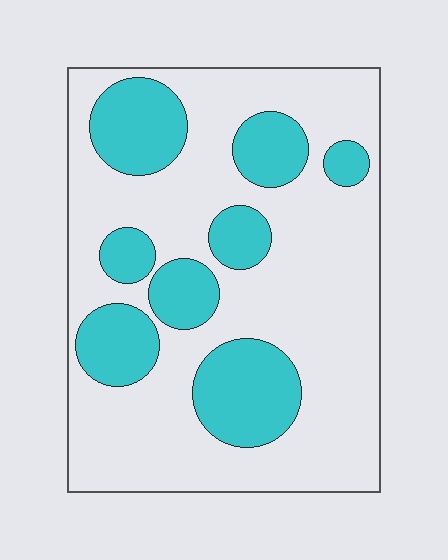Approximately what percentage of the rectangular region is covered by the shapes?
Approximately 30%.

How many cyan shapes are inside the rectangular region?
8.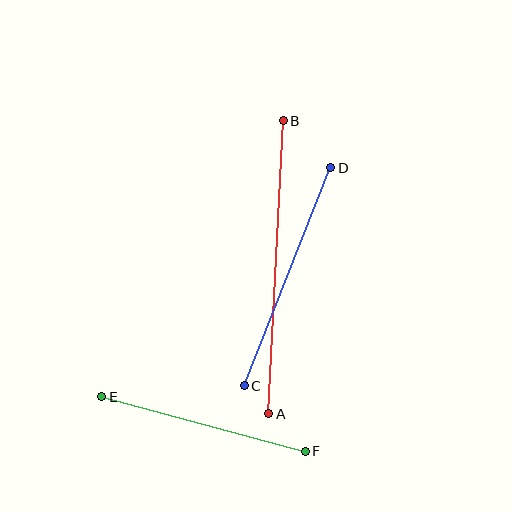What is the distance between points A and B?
The distance is approximately 294 pixels.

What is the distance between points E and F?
The distance is approximately 211 pixels.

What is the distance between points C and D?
The distance is approximately 234 pixels.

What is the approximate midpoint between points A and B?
The midpoint is at approximately (276, 267) pixels.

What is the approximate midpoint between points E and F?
The midpoint is at approximately (204, 424) pixels.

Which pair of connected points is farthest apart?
Points A and B are farthest apart.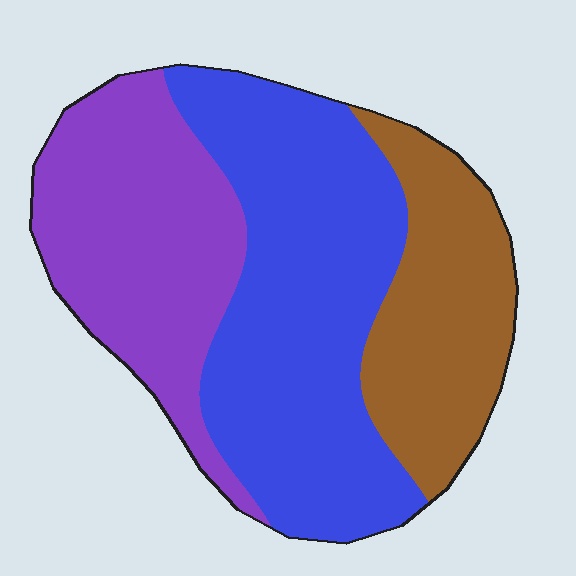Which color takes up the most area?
Blue, at roughly 45%.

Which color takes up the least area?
Brown, at roughly 25%.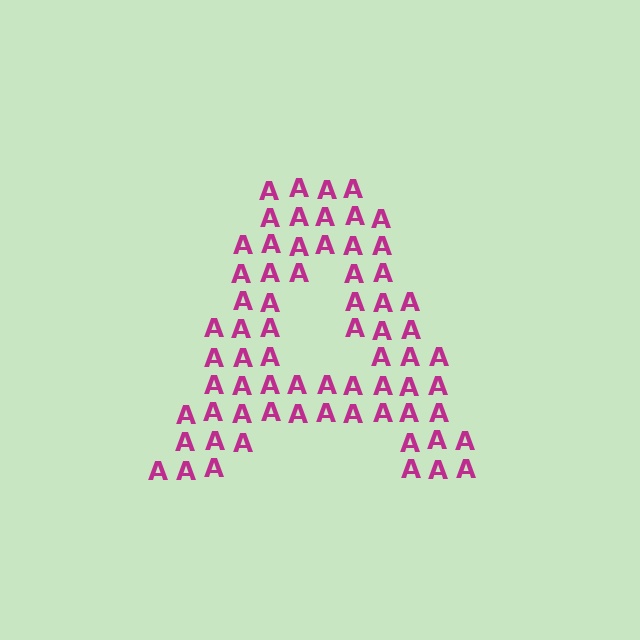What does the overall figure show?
The overall figure shows the letter A.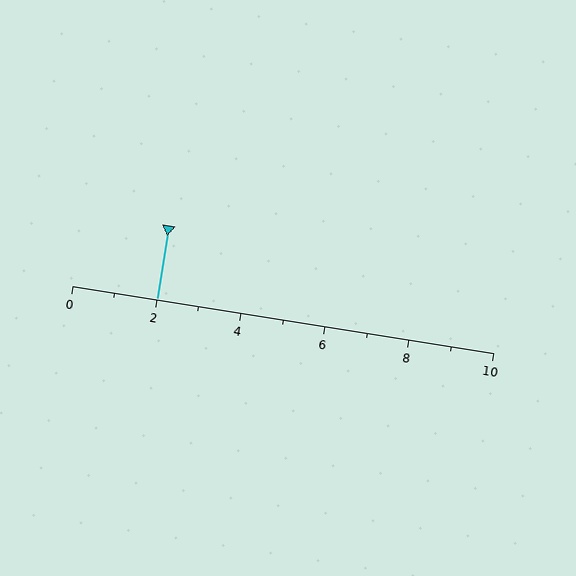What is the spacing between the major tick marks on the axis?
The major ticks are spaced 2 apart.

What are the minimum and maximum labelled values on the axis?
The axis runs from 0 to 10.